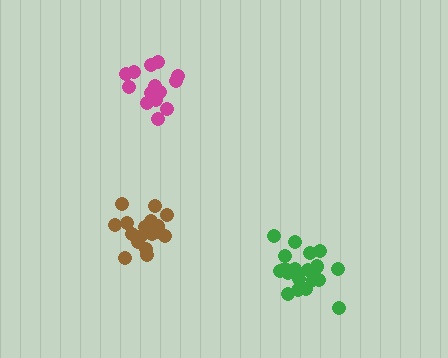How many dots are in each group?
Group 1: 20 dots, Group 2: 15 dots, Group 3: 20 dots (55 total).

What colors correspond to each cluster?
The clusters are colored: green, magenta, brown.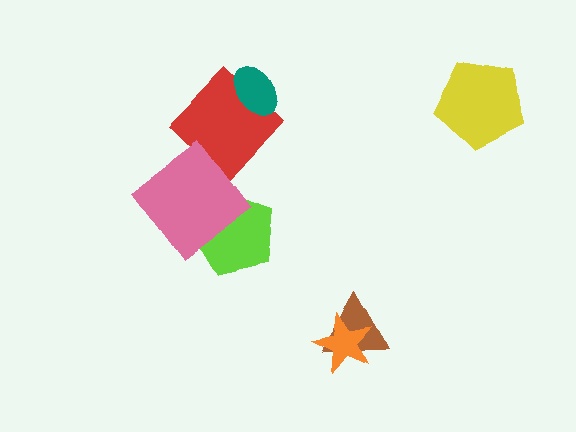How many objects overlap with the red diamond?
1 object overlaps with the red diamond.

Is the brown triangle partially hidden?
Yes, it is partially covered by another shape.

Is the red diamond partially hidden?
Yes, it is partially covered by another shape.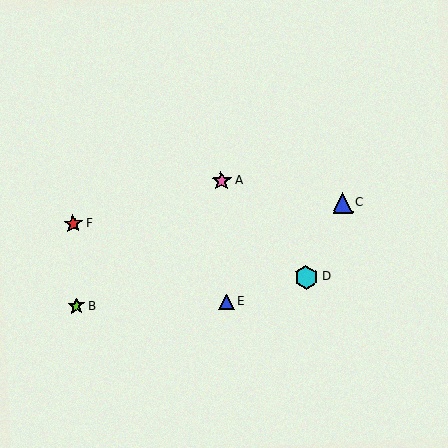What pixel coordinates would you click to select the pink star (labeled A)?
Click at (222, 181) to select the pink star A.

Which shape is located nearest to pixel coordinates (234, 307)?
The blue triangle (labeled E) at (226, 302) is nearest to that location.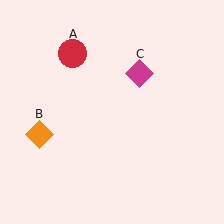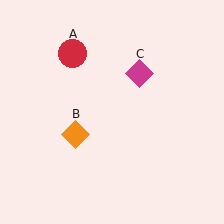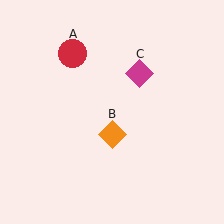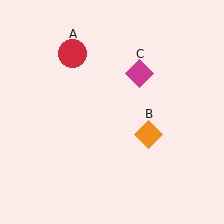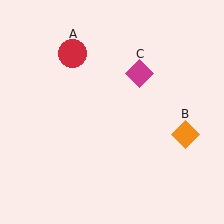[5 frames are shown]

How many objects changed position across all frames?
1 object changed position: orange diamond (object B).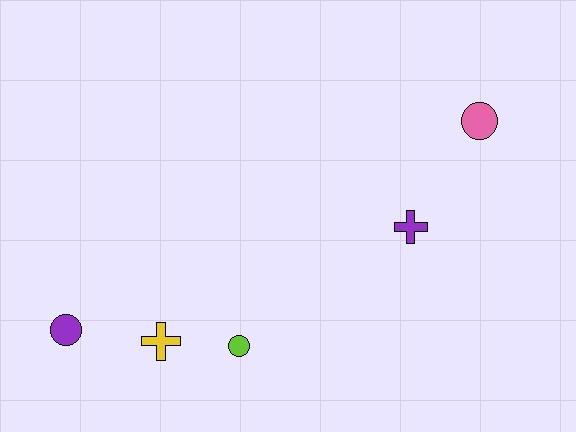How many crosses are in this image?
There are 2 crosses.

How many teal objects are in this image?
There are no teal objects.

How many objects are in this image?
There are 5 objects.